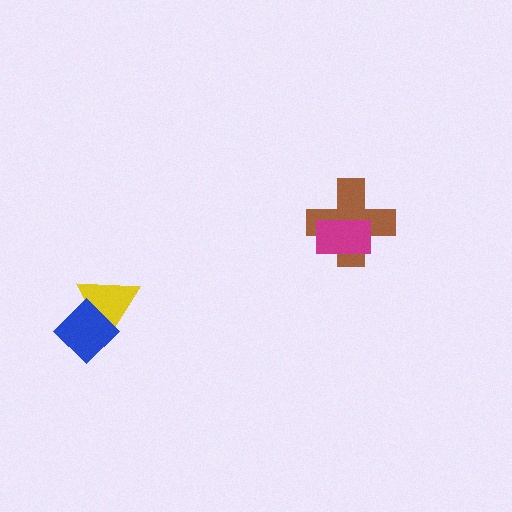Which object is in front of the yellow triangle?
The blue diamond is in front of the yellow triangle.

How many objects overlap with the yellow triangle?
1 object overlaps with the yellow triangle.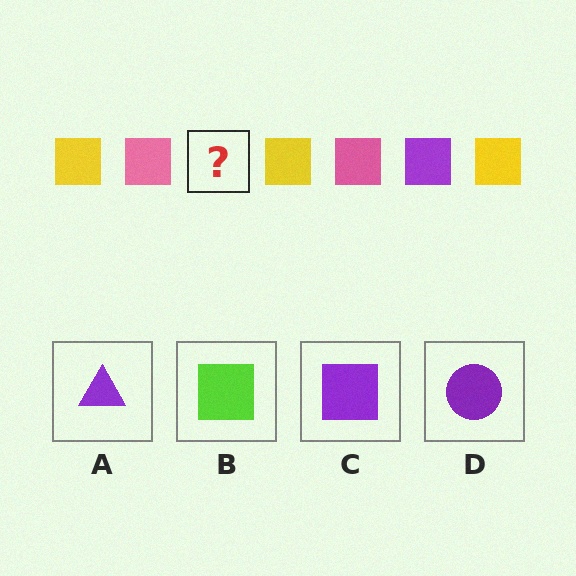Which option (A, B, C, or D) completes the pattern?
C.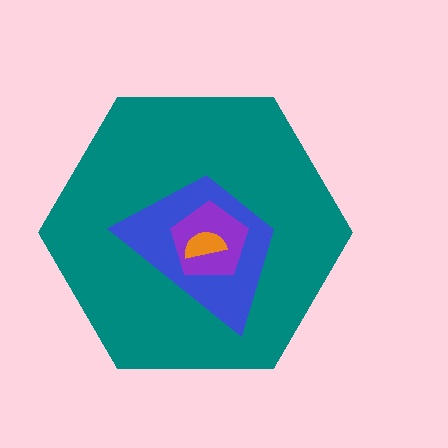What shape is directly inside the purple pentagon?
The orange semicircle.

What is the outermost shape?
The teal hexagon.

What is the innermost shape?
The orange semicircle.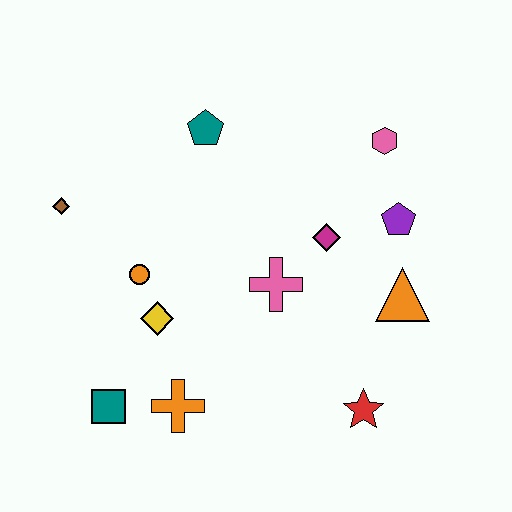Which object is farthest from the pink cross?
The brown diamond is farthest from the pink cross.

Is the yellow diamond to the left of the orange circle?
No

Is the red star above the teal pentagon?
No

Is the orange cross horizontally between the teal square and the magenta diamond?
Yes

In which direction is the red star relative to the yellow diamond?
The red star is to the right of the yellow diamond.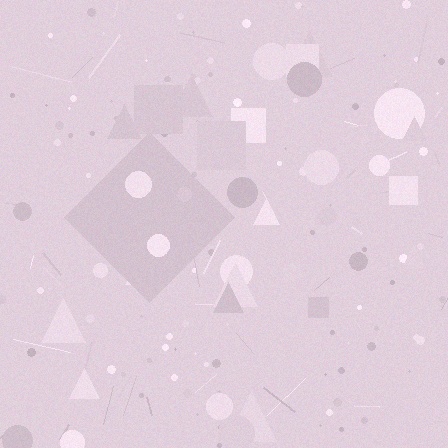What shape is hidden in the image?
A diamond is hidden in the image.